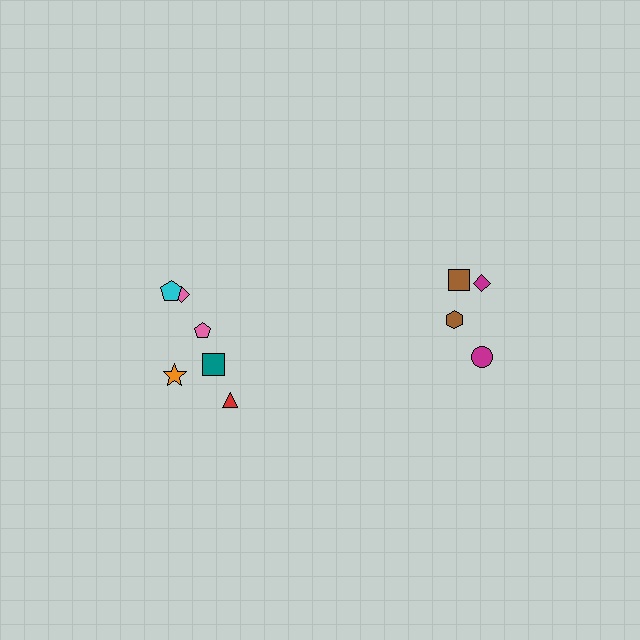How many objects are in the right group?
There are 4 objects.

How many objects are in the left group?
There are 6 objects.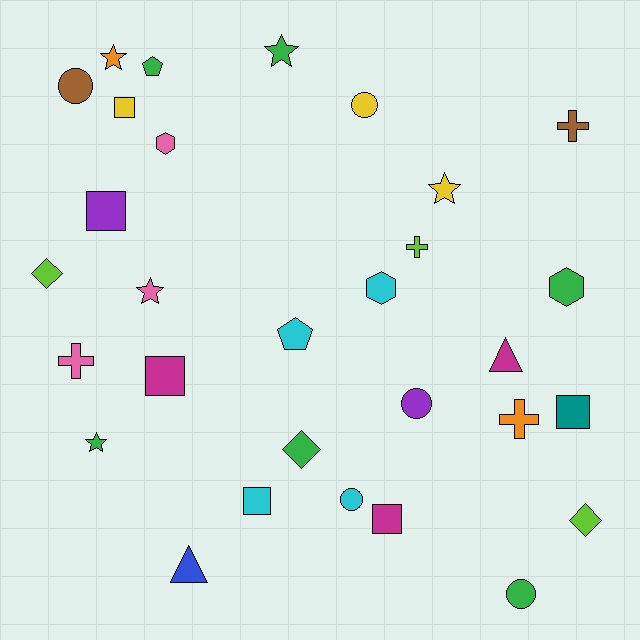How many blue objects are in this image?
There is 1 blue object.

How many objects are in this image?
There are 30 objects.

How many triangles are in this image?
There are 2 triangles.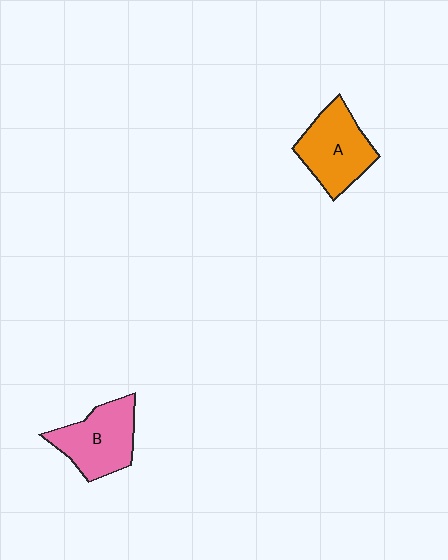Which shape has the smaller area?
Shape B (pink).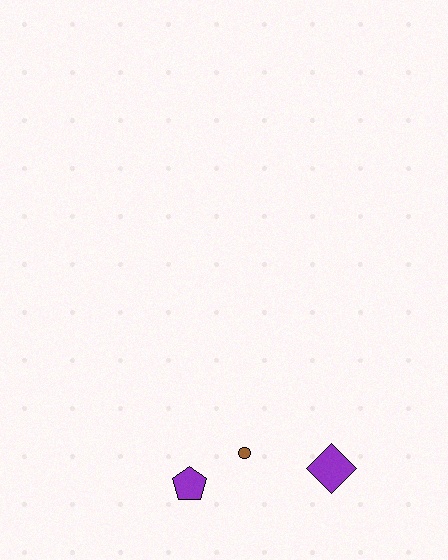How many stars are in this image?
There are no stars.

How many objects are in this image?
There are 3 objects.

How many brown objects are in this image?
There is 1 brown object.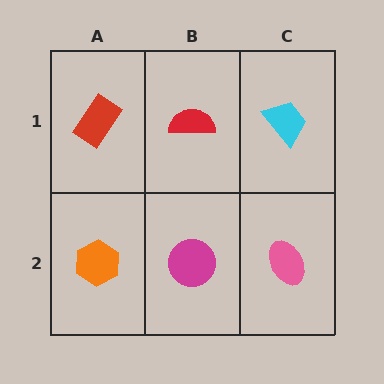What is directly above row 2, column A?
A red rectangle.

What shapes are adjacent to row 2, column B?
A red semicircle (row 1, column B), an orange hexagon (row 2, column A), a pink ellipse (row 2, column C).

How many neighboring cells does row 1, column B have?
3.